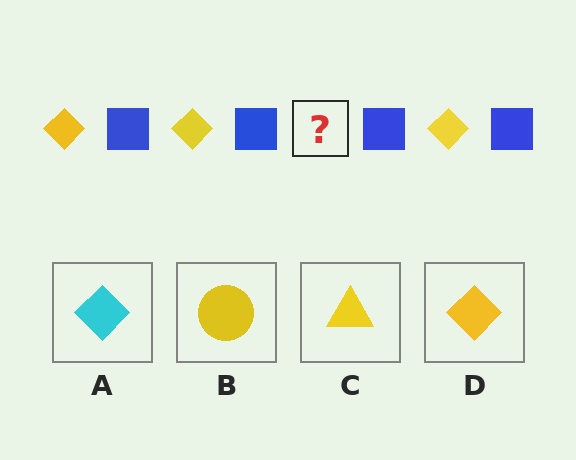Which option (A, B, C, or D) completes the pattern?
D.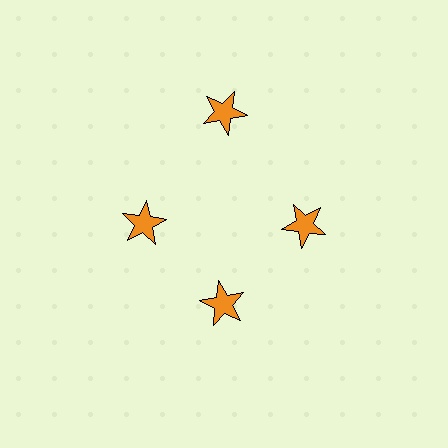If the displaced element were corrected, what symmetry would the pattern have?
It would have 4-fold rotational symmetry — the pattern would map onto itself every 90 degrees.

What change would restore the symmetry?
The symmetry would be restored by moving it inward, back onto the ring so that all 4 stars sit at equal angles and equal distance from the center.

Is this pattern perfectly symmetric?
No. The 4 orange stars are arranged in a ring, but one element near the 12 o'clock position is pushed outward from the center, breaking the 4-fold rotational symmetry.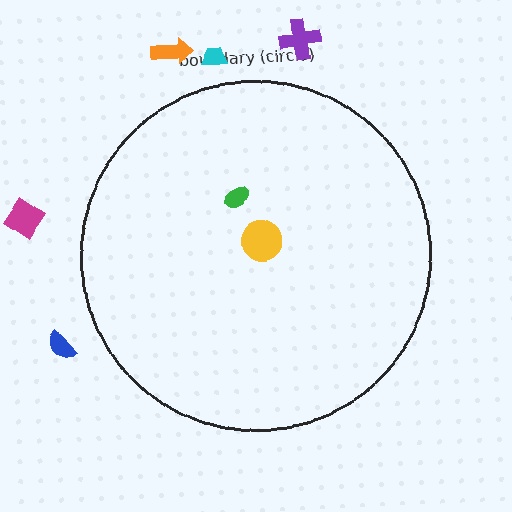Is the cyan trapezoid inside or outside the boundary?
Outside.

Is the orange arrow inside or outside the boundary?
Outside.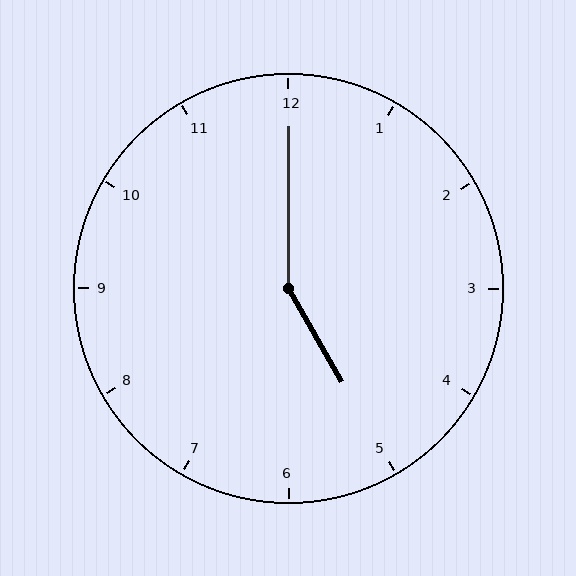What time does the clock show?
5:00.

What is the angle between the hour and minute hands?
Approximately 150 degrees.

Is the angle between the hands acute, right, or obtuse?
It is obtuse.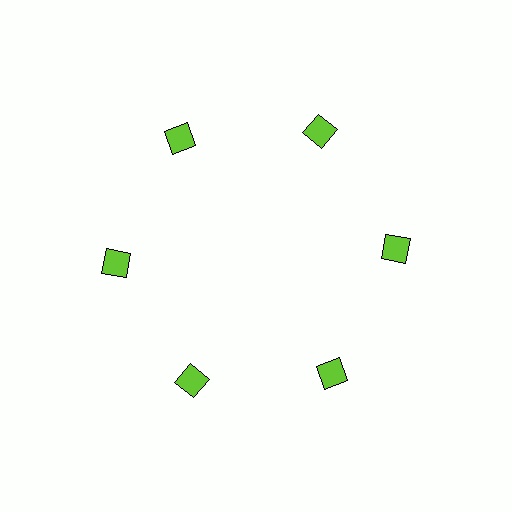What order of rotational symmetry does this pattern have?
This pattern has 6-fold rotational symmetry.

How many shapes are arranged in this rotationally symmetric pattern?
There are 6 shapes, arranged in 6 groups of 1.